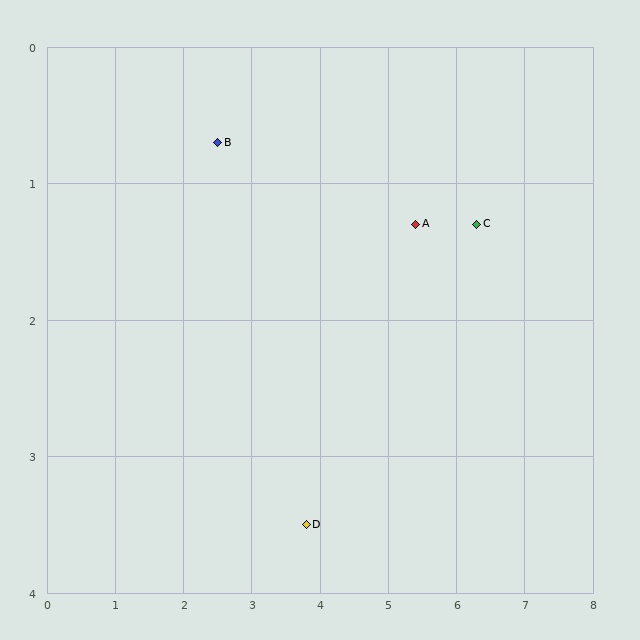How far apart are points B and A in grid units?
Points B and A are about 3.0 grid units apart.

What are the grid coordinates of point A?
Point A is at approximately (5.4, 1.3).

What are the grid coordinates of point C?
Point C is at approximately (6.3, 1.3).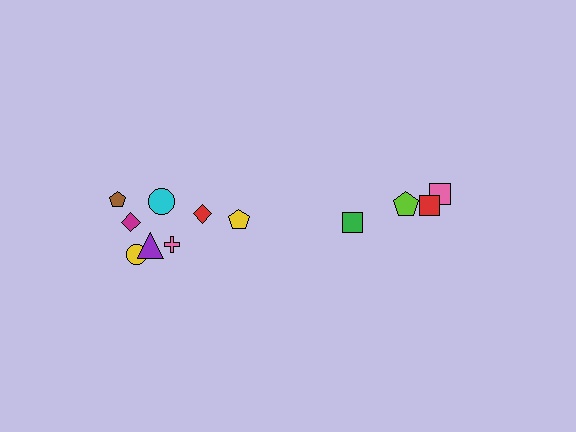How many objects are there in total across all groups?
There are 12 objects.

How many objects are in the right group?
There are 4 objects.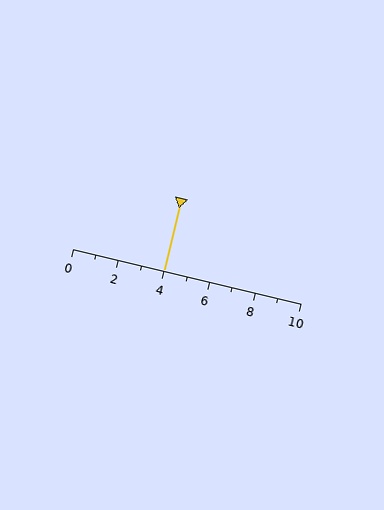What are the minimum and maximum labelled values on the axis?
The axis runs from 0 to 10.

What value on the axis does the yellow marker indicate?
The marker indicates approximately 4.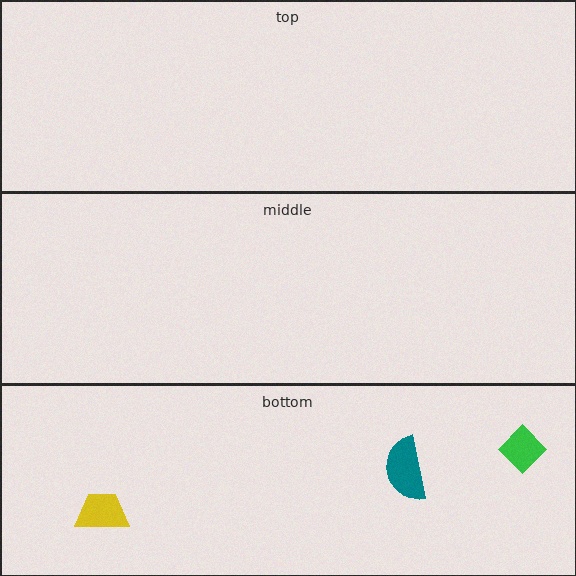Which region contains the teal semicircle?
The bottom region.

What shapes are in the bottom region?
The yellow trapezoid, the green diamond, the teal semicircle.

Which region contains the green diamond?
The bottom region.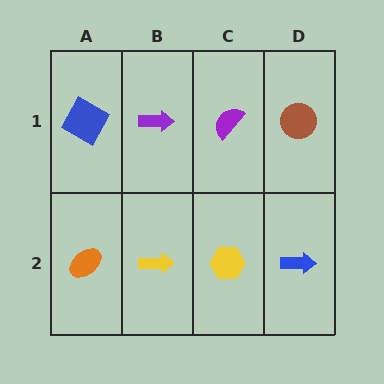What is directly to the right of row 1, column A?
A purple arrow.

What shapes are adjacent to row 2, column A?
A blue square (row 1, column A), a yellow arrow (row 2, column B).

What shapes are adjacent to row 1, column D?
A blue arrow (row 2, column D), a purple semicircle (row 1, column C).